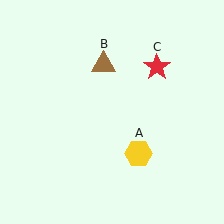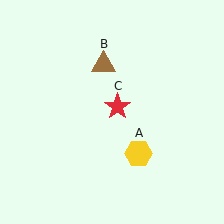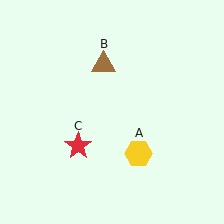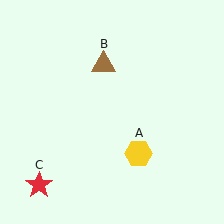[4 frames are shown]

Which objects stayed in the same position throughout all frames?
Yellow hexagon (object A) and brown triangle (object B) remained stationary.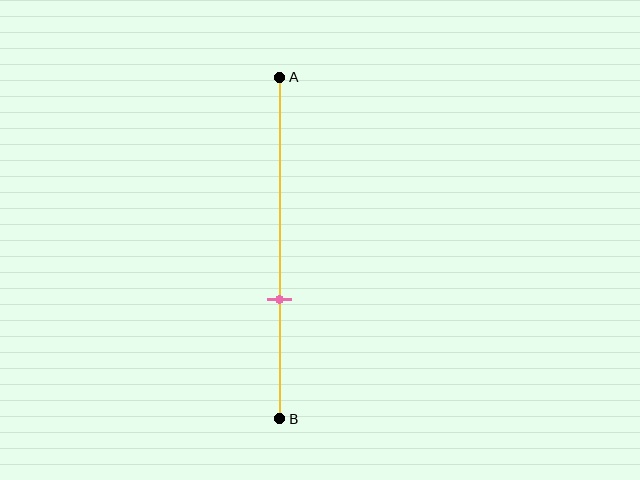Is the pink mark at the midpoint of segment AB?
No, the mark is at about 65% from A, not at the 50% midpoint.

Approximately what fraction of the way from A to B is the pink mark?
The pink mark is approximately 65% of the way from A to B.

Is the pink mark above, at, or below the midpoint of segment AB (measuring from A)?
The pink mark is below the midpoint of segment AB.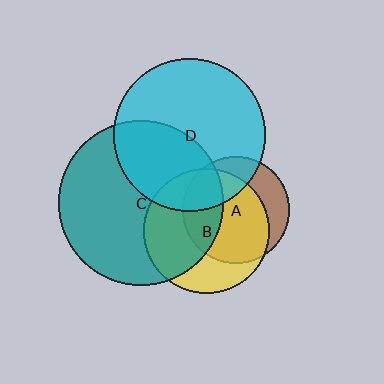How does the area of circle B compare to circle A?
Approximately 1.4 times.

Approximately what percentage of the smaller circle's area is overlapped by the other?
Approximately 25%.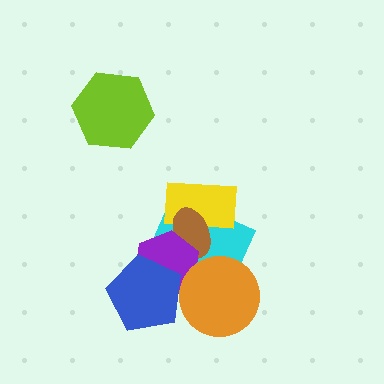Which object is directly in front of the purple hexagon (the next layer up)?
The blue pentagon is directly in front of the purple hexagon.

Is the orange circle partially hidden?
No, no other shape covers it.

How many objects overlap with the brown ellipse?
3 objects overlap with the brown ellipse.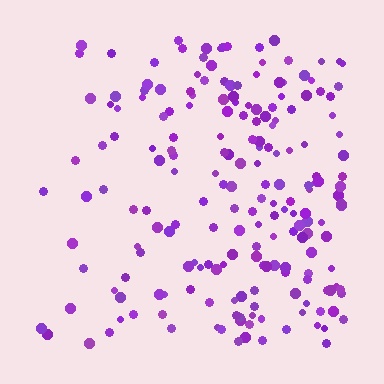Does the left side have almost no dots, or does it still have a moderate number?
Still a moderate number, just noticeably fewer than the right.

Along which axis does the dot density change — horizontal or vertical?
Horizontal.